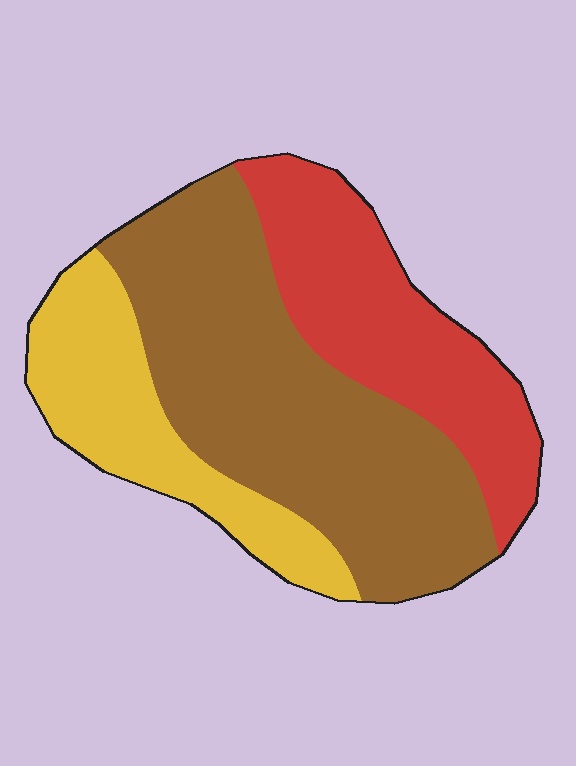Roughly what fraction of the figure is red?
Red takes up between a quarter and a half of the figure.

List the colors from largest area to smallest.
From largest to smallest: brown, red, yellow.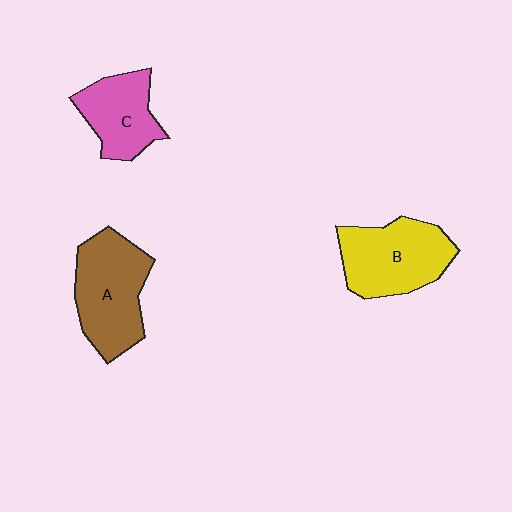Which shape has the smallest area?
Shape C (pink).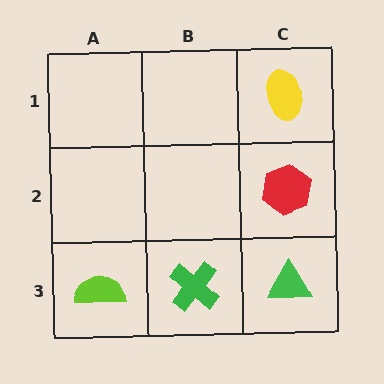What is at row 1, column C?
A yellow ellipse.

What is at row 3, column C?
A green triangle.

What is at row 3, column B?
A green cross.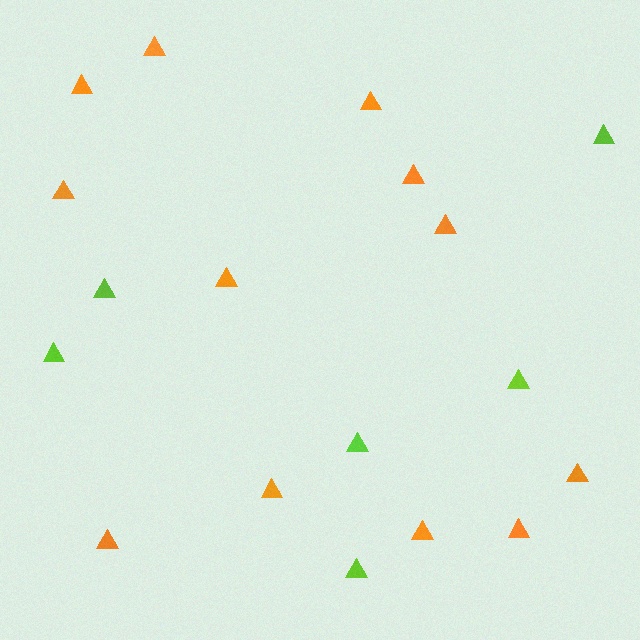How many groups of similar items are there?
There are 2 groups: one group of lime triangles (6) and one group of orange triangles (12).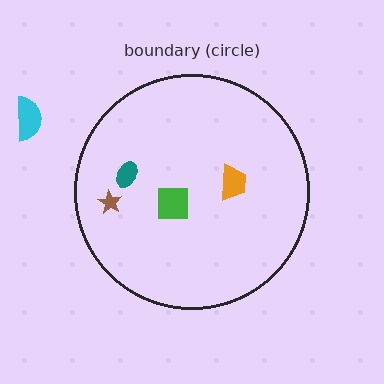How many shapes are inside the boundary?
4 inside, 1 outside.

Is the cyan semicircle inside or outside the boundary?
Outside.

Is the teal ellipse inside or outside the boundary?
Inside.